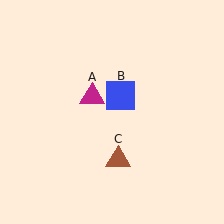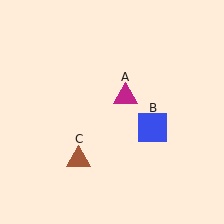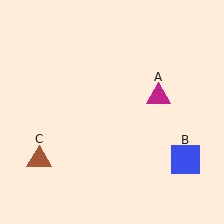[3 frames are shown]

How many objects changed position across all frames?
3 objects changed position: magenta triangle (object A), blue square (object B), brown triangle (object C).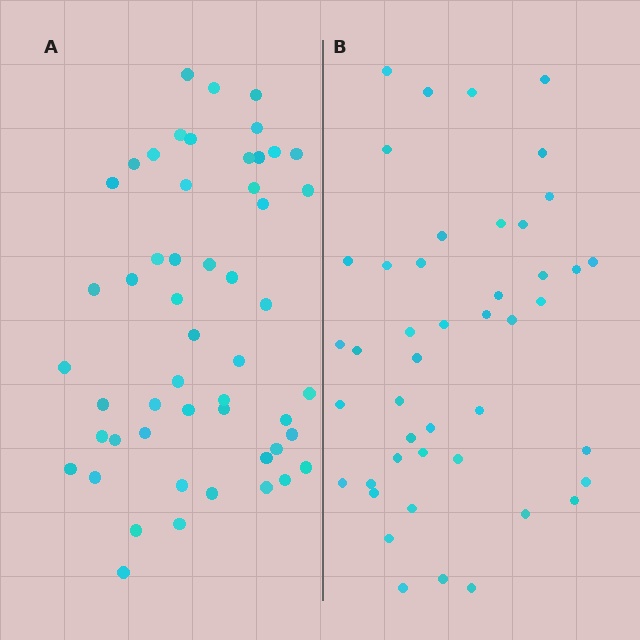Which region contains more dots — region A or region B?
Region A (the left region) has more dots.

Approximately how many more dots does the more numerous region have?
Region A has roughly 8 or so more dots than region B.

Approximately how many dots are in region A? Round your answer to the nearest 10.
About 50 dots. (The exact count is 52, which rounds to 50.)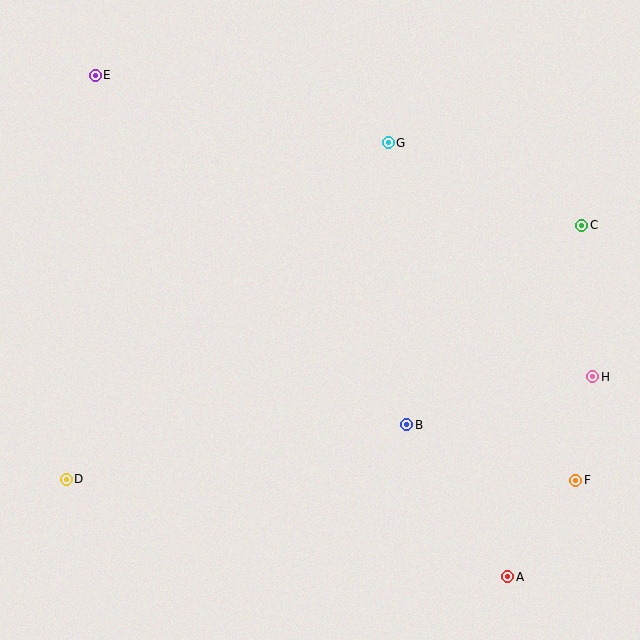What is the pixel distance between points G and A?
The distance between G and A is 450 pixels.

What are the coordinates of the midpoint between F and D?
The midpoint between F and D is at (321, 480).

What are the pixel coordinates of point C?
Point C is at (582, 225).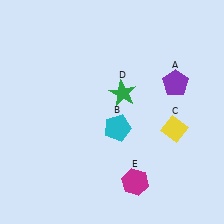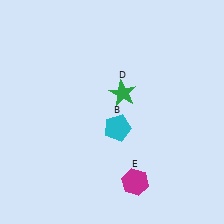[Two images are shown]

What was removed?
The yellow diamond (C), the purple pentagon (A) were removed in Image 2.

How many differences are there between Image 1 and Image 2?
There are 2 differences between the two images.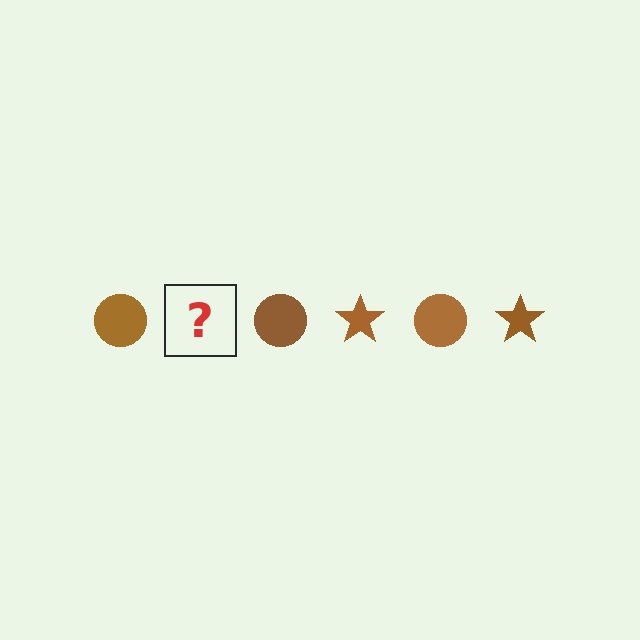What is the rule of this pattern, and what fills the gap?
The rule is that the pattern cycles through circle, star shapes in brown. The gap should be filled with a brown star.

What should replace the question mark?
The question mark should be replaced with a brown star.